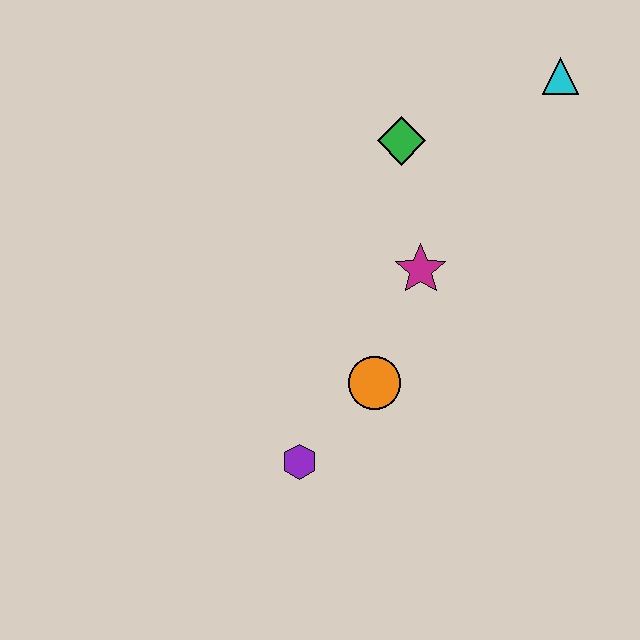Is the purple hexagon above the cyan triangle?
No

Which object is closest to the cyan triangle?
The green diamond is closest to the cyan triangle.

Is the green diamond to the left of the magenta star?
Yes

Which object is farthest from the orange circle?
The cyan triangle is farthest from the orange circle.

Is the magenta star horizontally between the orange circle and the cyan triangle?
Yes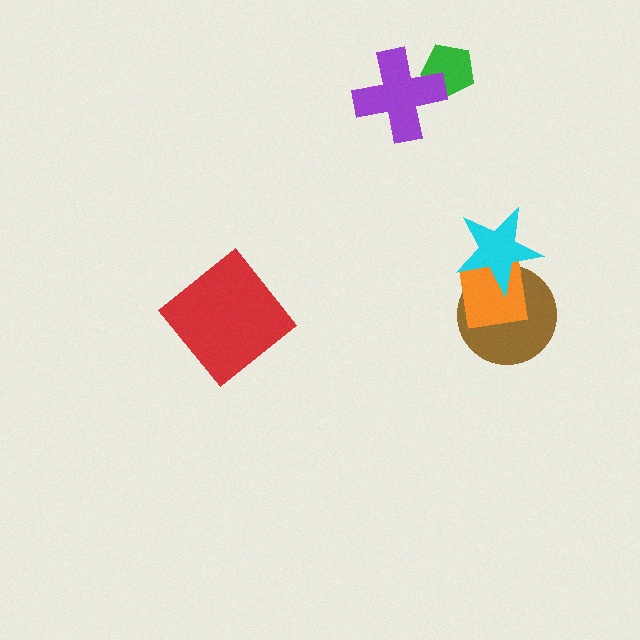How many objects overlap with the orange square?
2 objects overlap with the orange square.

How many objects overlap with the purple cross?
1 object overlaps with the purple cross.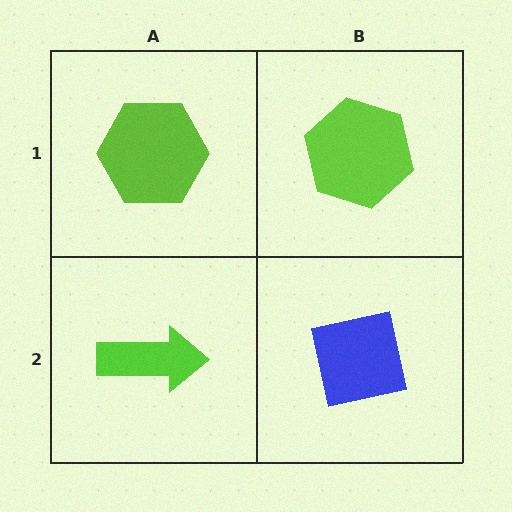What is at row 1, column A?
A lime hexagon.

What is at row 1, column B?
A lime hexagon.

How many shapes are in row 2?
2 shapes.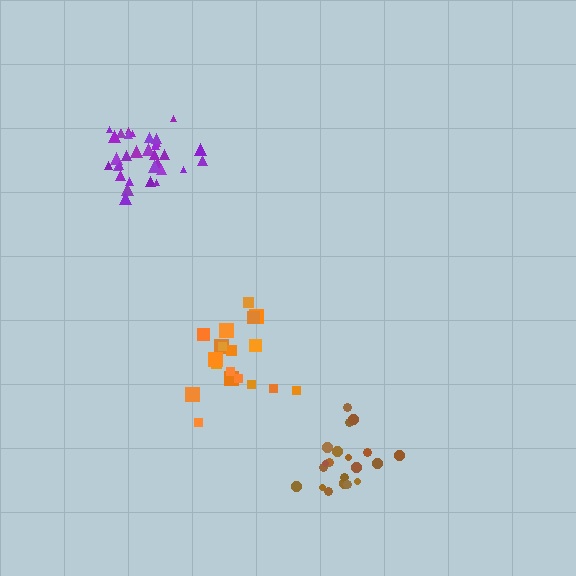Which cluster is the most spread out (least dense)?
Orange.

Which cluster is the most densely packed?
Brown.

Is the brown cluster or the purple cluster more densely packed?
Brown.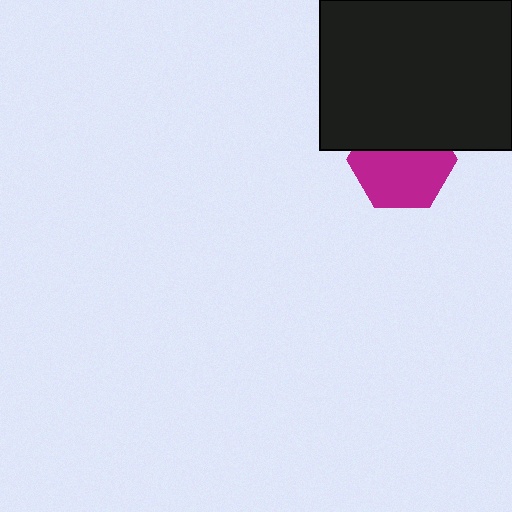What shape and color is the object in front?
The object in front is a black rectangle.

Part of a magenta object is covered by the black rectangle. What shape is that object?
It is a hexagon.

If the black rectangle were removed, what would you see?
You would see the complete magenta hexagon.